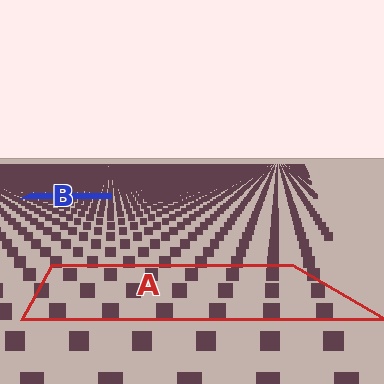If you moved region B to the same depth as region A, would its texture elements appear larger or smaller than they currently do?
They would appear larger. At a closer depth, the same texture elements are projected at a bigger on-screen size.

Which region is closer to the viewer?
Region A is closer. The texture elements there are larger and more spread out.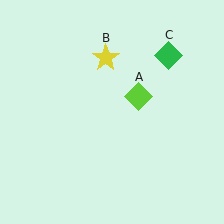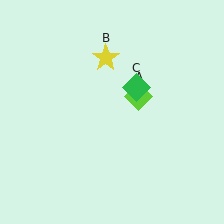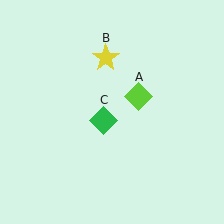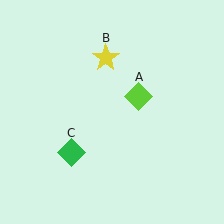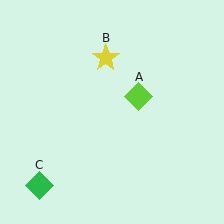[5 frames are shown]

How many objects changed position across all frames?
1 object changed position: green diamond (object C).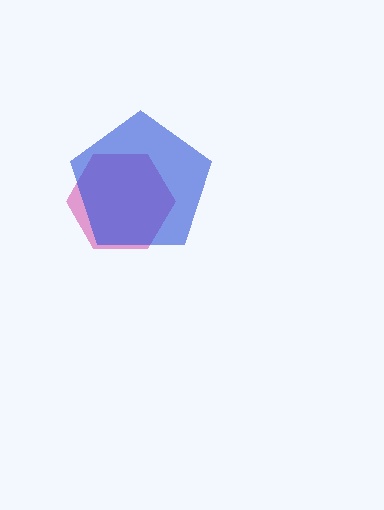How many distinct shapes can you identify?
There are 2 distinct shapes: a magenta hexagon, a blue pentagon.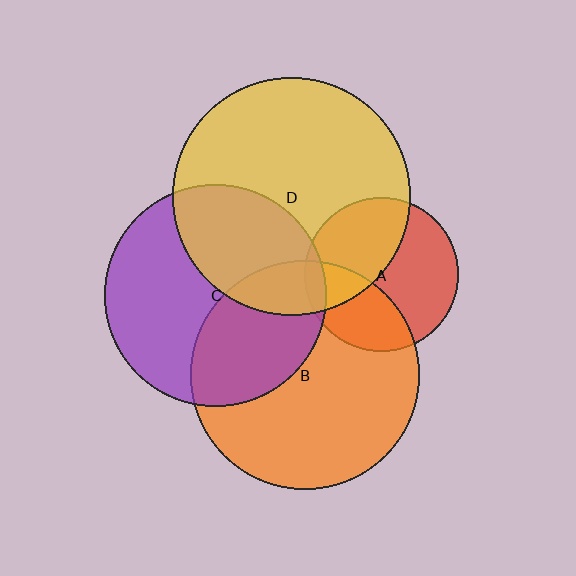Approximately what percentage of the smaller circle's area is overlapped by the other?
Approximately 45%.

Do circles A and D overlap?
Yes.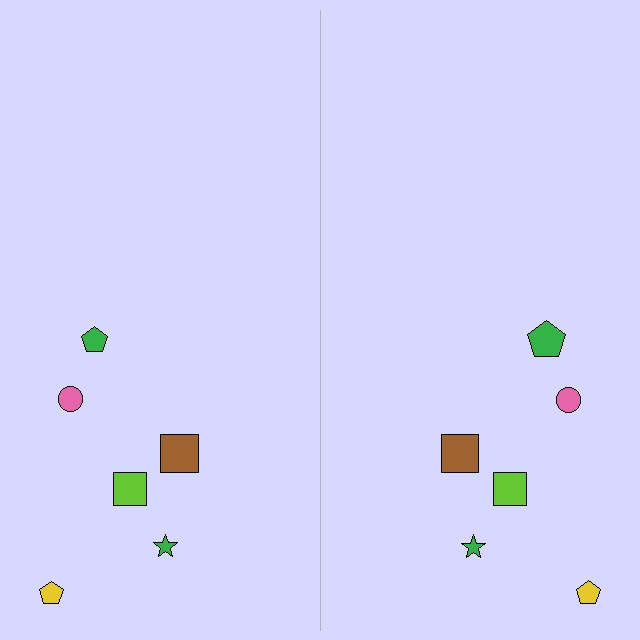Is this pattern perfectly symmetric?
No, the pattern is not perfectly symmetric. The green pentagon on the right side has a different size than its mirror counterpart.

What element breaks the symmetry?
The green pentagon on the right side has a different size than its mirror counterpart.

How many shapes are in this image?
There are 12 shapes in this image.